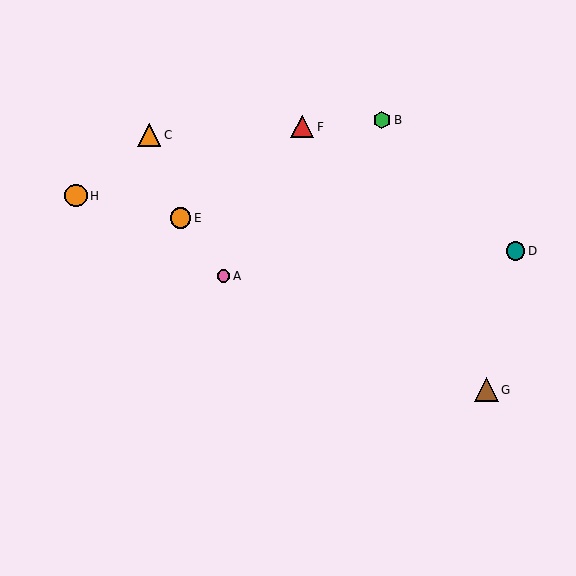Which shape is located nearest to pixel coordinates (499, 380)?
The brown triangle (labeled G) at (486, 390) is nearest to that location.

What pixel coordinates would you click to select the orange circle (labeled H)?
Click at (76, 196) to select the orange circle H.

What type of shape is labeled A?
Shape A is a pink circle.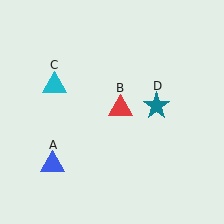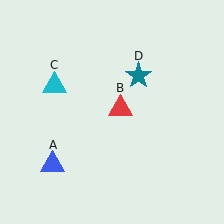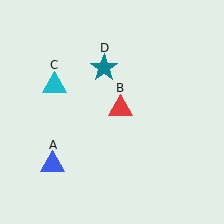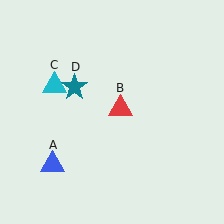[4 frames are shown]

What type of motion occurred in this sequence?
The teal star (object D) rotated counterclockwise around the center of the scene.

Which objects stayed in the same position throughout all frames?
Blue triangle (object A) and red triangle (object B) and cyan triangle (object C) remained stationary.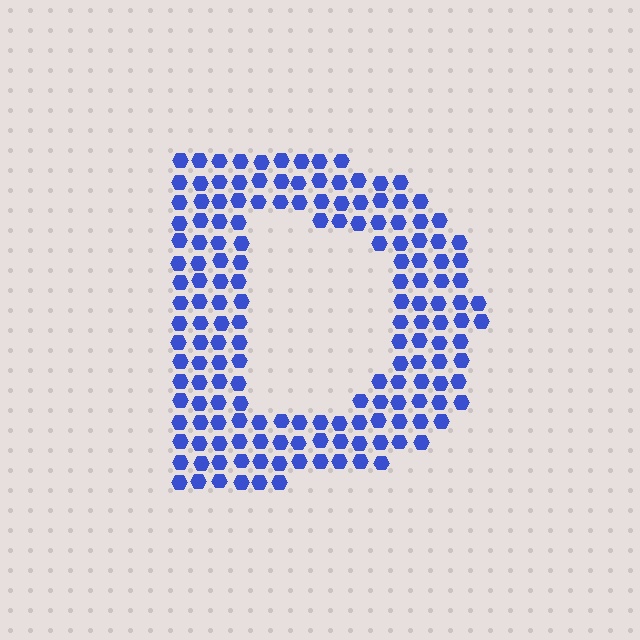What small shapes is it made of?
It is made of small hexagons.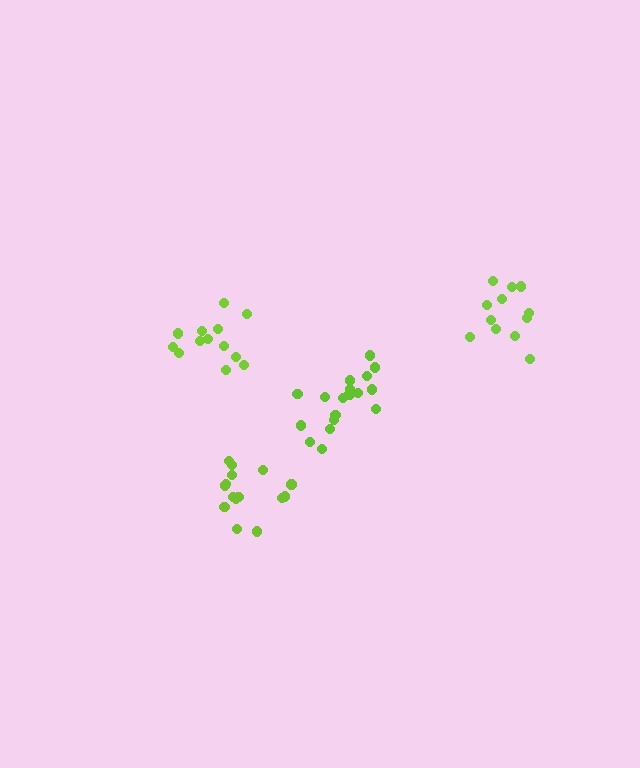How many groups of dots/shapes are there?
There are 4 groups.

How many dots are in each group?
Group 1: 12 dots, Group 2: 13 dots, Group 3: 15 dots, Group 4: 18 dots (58 total).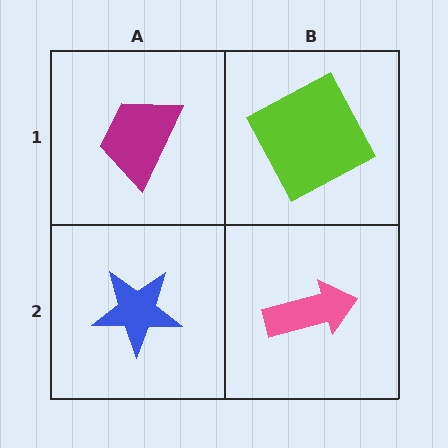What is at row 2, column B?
A pink arrow.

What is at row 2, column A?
A blue star.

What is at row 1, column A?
A magenta trapezoid.